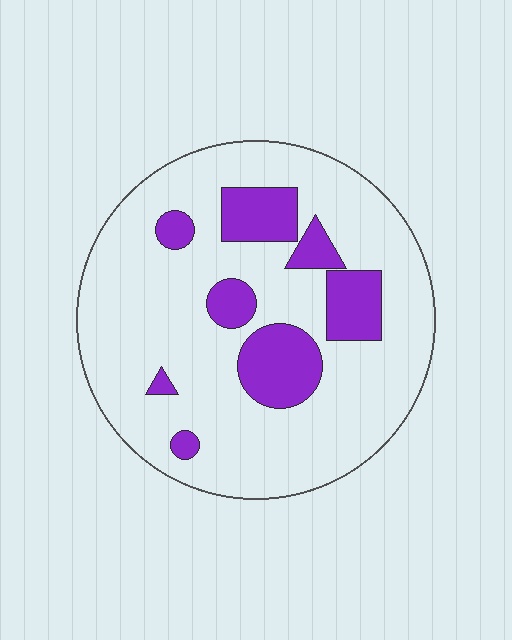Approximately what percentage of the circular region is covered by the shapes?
Approximately 20%.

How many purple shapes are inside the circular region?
8.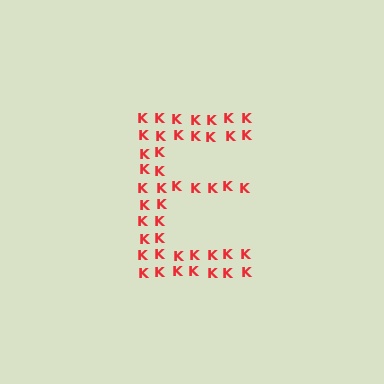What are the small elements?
The small elements are letter K's.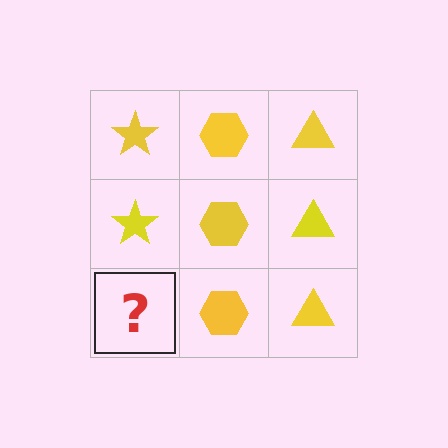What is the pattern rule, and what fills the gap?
The rule is that each column has a consistent shape. The gap should be filled with a yellow star.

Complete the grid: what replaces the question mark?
The question mark should be replaced with a yellow star.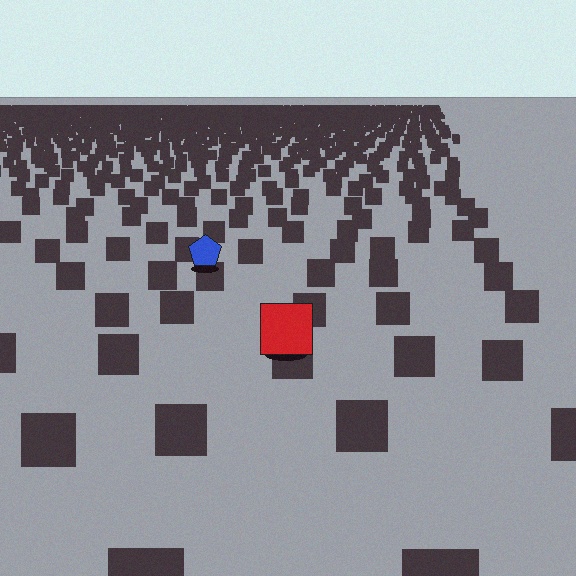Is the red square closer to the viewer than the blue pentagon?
Yes. The red square is closer — you can tell from the texture gradient: the ground texture is coarser near it.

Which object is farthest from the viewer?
The blue pentagon is farthest from the viewer. It appears smaller and the ground texture around it is denser.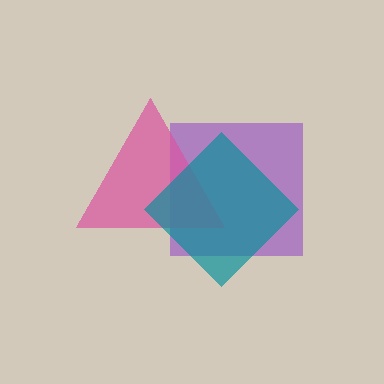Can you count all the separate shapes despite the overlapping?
Yes, there are 3 separate shapes.